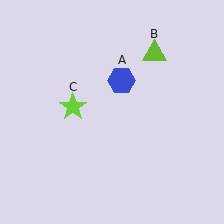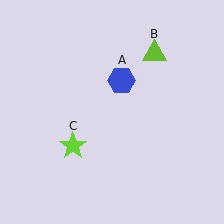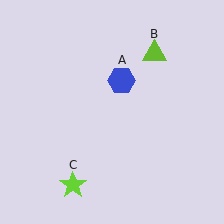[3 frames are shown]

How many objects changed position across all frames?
1 object changed position: lime star (object C).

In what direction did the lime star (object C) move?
The lime star (object C) moved down.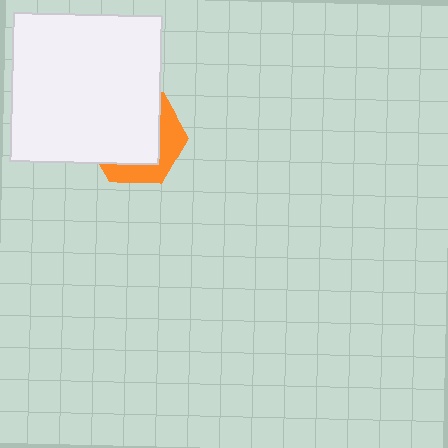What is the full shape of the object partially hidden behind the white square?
The partially hidden object is an orange hexagon.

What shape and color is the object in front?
The object in front is a white square.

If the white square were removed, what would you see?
You would see the complete orange hexagon.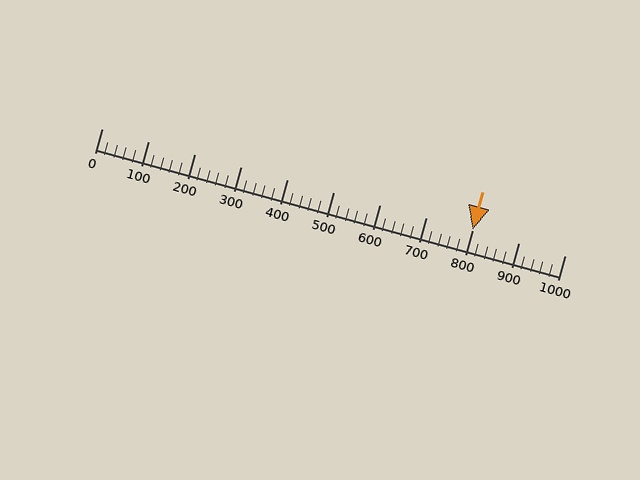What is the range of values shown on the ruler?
The ruler shows values from 0 to 1000.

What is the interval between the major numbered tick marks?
The major tick marks are spaced 100 units apart.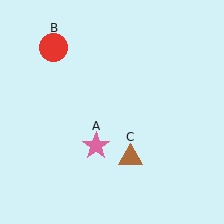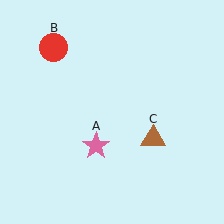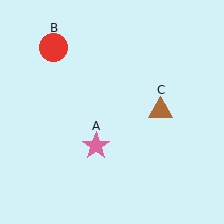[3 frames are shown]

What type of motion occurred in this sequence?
The brown triangle (object C) rotated counterclockwise around the center of the scene.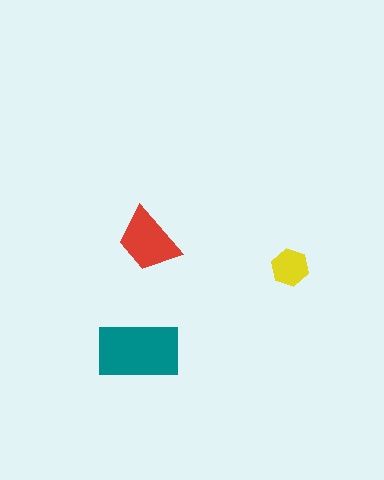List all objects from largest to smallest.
The teal rectangle, the red trapezoid, the yellow hexagon.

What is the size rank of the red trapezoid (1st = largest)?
2nd.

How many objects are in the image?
There are 3 objects in the image.